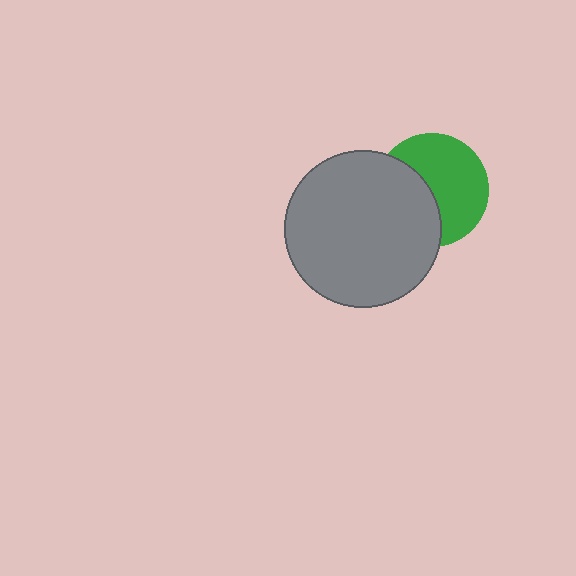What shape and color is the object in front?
The object in front is a gray circle.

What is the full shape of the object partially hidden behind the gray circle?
The partially hidden object is a green circle.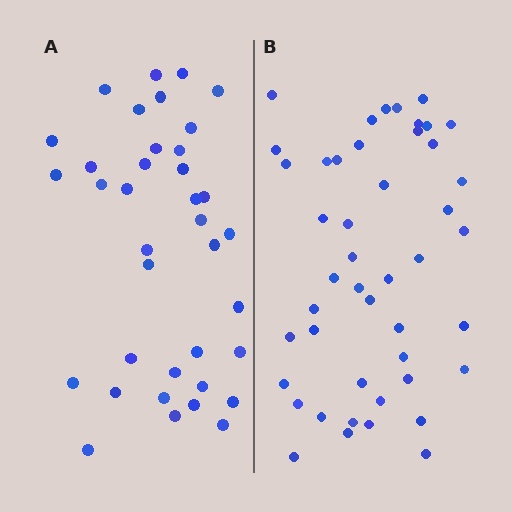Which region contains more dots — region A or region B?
Region B (the right region) has more dots.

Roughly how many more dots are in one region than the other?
Region B has roughly 8 or so more dots than region A.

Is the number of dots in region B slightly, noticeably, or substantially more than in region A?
Region B has only slightly more — the two regions are fairly close. The ratio is roughly 1.2 to 1.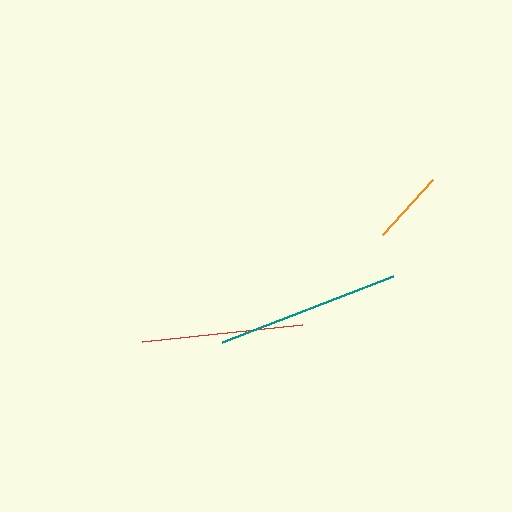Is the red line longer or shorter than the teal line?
The teal line is longer than the red line.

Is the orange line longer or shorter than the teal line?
The teal line is longer than the orange line.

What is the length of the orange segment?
The orange segment is approximately 74 pixels long.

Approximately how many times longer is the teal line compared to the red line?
The teal line is approximately 1.1 times the length of the red line.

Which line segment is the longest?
The teal line is the longest at approximately 183 pixels.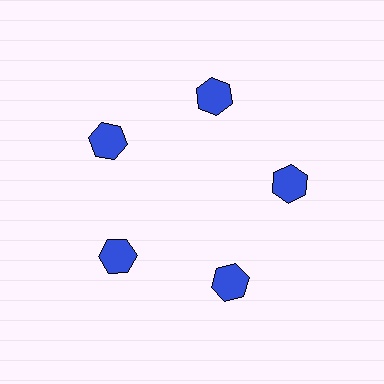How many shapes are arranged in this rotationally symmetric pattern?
There are 5 shapes, arranged in 5 groups of 1.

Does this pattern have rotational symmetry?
Yes, this pattern has 5-fold rotational symmetry. It looks the same after rotating 72 degrees around the center.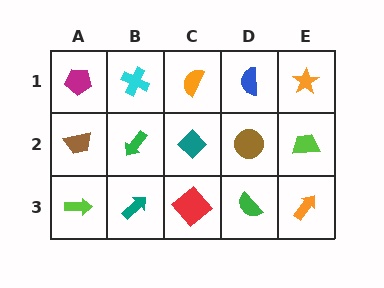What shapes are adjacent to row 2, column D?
A blue semicircle (row 1, column D), a green semicircle (row 3, column D), a teal diamond (row 2, column C), a lime trapezoid (row 2, column E).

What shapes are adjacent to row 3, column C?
A teal diamond (row 2, column C), a teal arrow (row 3, column B), a green semicircle (row 3, column D).